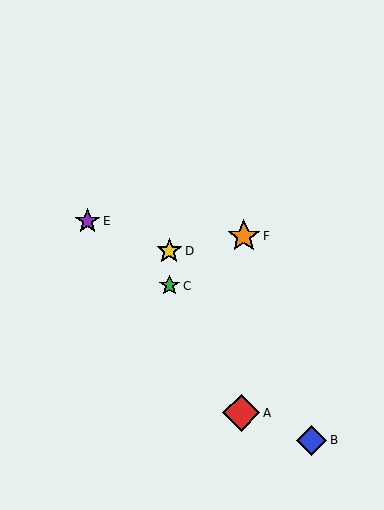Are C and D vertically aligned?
Yes, both are at x≈169.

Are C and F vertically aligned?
No, C is at x≈169 and F is at x≈244.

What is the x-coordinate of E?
Object E is at x≈87.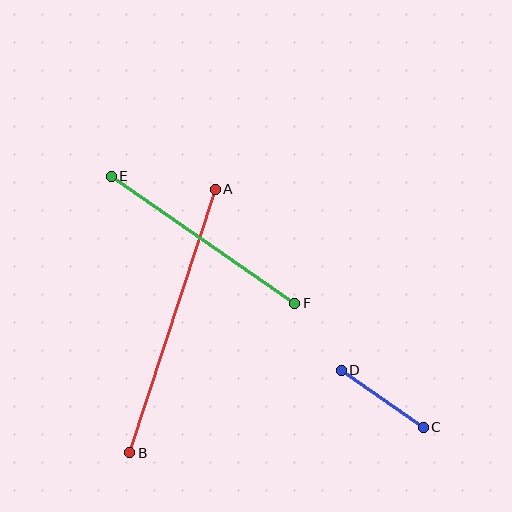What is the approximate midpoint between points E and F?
The midpoint is at approximately (203, 240) pixels.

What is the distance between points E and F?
The distance is approximately 223 pixels.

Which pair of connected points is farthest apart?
Points A and B are farthest apart.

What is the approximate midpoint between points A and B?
The midpoint is at approximately (173, 321) pixels.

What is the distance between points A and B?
The distance is approximately 277 pixels.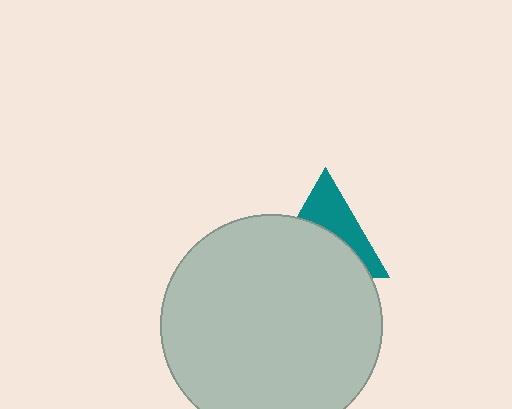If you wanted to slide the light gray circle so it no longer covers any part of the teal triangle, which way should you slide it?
Slide it down — that is the most direct way to separate the two shapes.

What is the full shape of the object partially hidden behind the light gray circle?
The partially hidden object is a teal triangle.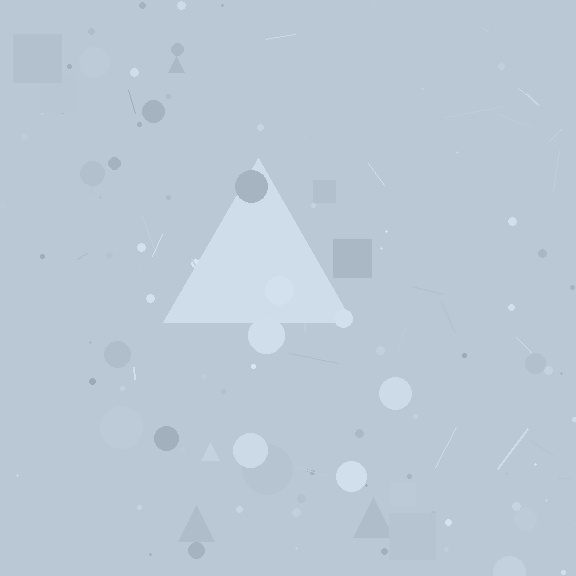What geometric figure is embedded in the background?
A triangle is embedded in the background.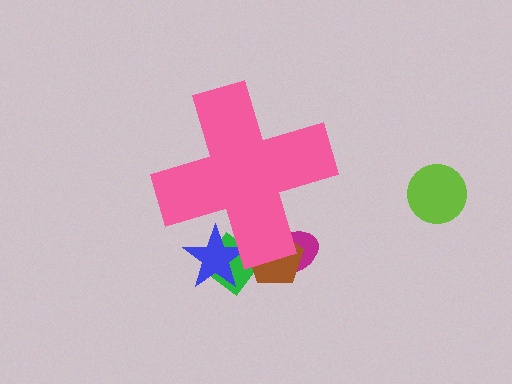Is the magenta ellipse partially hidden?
Yes, the magenta ellipse is partially hidden behind the pink cross.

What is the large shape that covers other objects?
A pink cross.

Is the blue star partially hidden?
Yes, the blue star is partially hidden behind the pink cross.